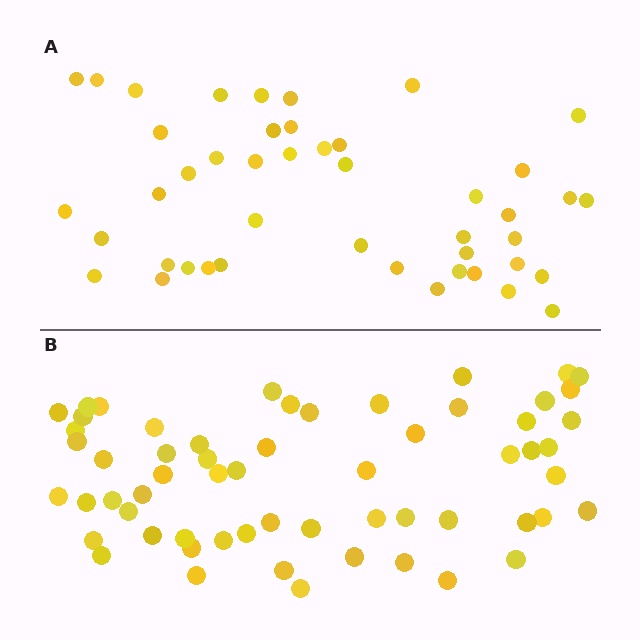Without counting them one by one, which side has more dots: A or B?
Region B (the bottom region) has more dots.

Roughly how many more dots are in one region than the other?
Region B has approximately 15 more dots than region A.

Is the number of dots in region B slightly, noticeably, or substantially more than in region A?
Region B has noticeably more, but not dramatically so. The ratio is roughly 1.3 to 1.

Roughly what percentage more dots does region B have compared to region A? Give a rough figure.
About 35% more.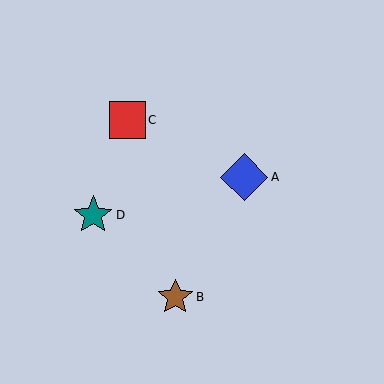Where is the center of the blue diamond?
The center of the blue diamond is at (244, 177).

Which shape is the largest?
The blue diamond (labeled A) is the largest.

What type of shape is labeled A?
Shape A is a blue diamond.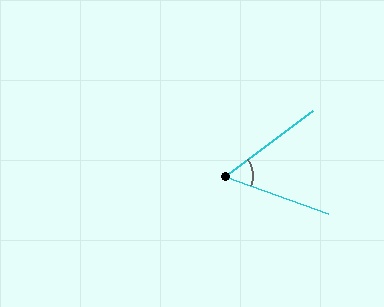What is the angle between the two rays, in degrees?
Approximately 57 degrees.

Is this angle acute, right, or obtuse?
It is acute.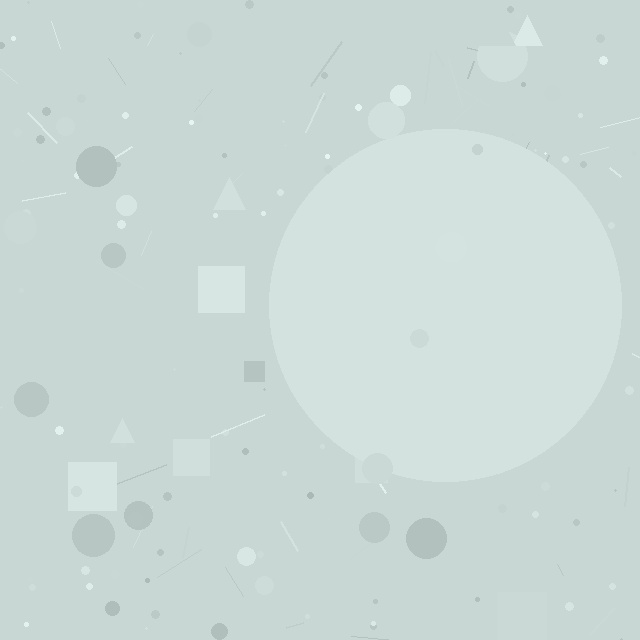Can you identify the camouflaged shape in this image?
The camouflaged shape is a circle.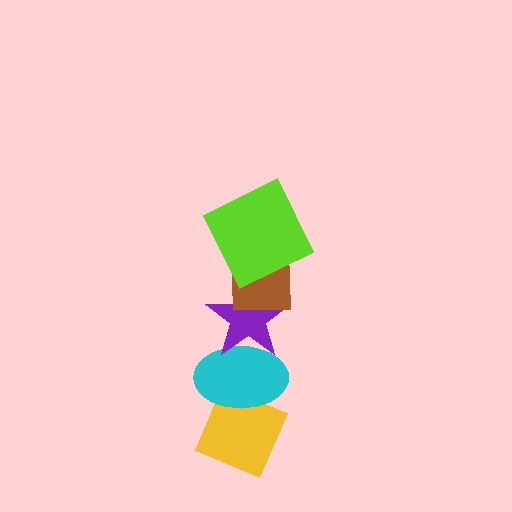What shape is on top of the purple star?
The brown square is on top of the purple star.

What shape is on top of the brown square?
The lime square is on top of the brown square.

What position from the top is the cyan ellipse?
The cyan ellipse is 4th from the top.